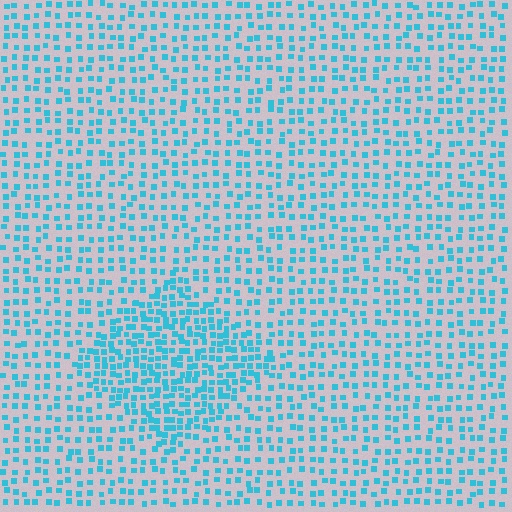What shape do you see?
I see a diamond.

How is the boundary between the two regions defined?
The boundary is defined by a change in element density (approximately 1.9x ratio). All elements are the same color, size, and shape.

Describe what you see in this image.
The image contains small cyan elements arranged at two different densities. A diamond-shaped region is visible where the elements are more densely packed than the surrounding area.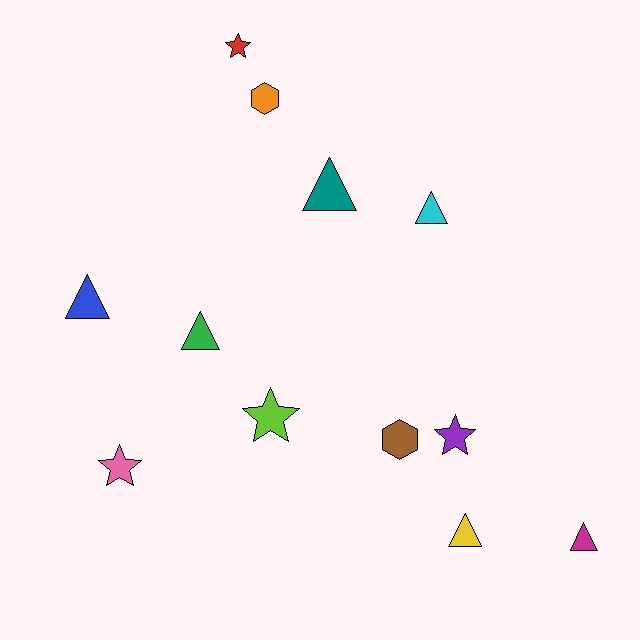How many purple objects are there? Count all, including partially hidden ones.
There is 1 purple object.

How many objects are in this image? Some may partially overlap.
There are 12 objects.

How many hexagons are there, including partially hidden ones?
There are 2 hexagons.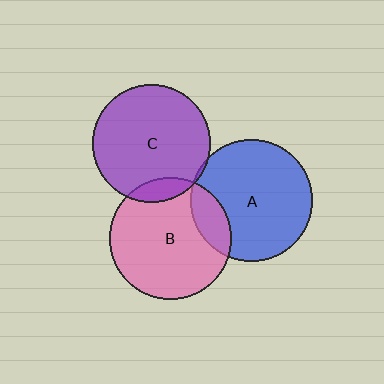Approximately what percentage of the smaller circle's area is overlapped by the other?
Approximately 5%.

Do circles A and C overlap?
Yes.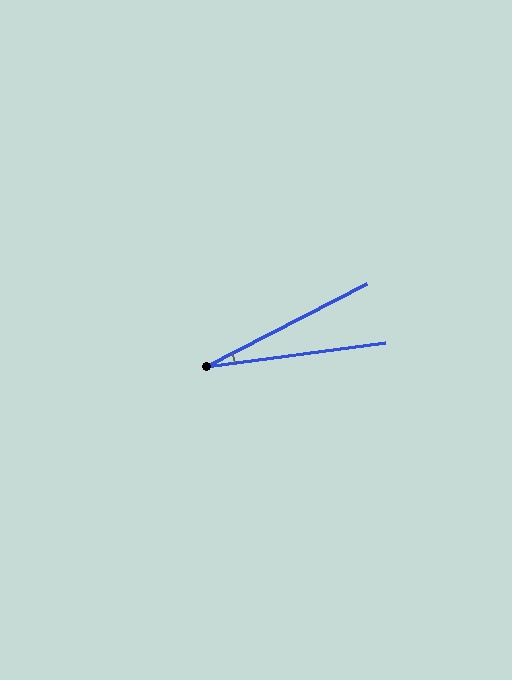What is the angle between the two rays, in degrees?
Approximately 20 degrees.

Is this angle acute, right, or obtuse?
It is acute.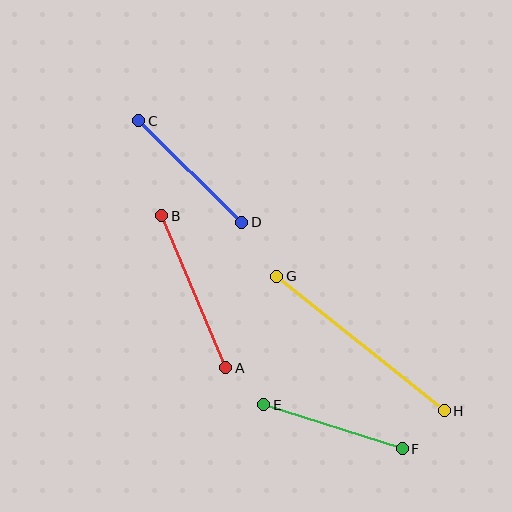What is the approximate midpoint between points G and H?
The midpoint is at approximately (361, 344) pixels.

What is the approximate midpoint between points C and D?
The midpoint is at approximately (190, 172) pixels.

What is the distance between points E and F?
The distance is approximately 145 pixels.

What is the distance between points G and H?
The distance is approximately 215 pixels.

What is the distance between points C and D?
The distance is approximately 145 pixels.